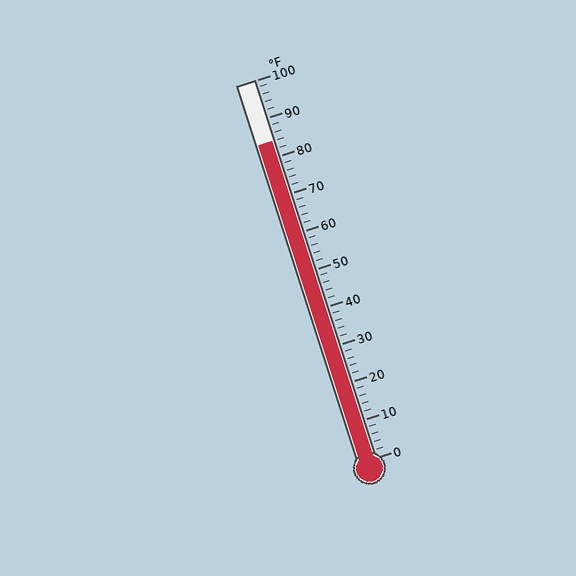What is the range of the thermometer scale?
The thermometer scale ranges from 0°F to 100°F.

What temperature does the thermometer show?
The thermometer shows approximately 84°F.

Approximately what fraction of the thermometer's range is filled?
The thermometer is filled to approximately 85% of its range.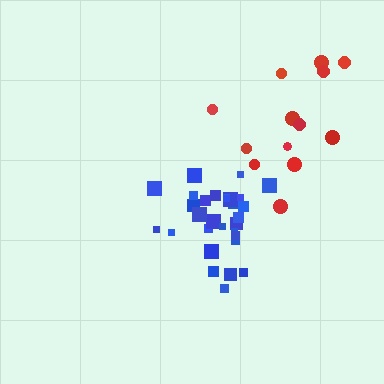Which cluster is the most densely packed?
Blue.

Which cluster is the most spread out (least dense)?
Red.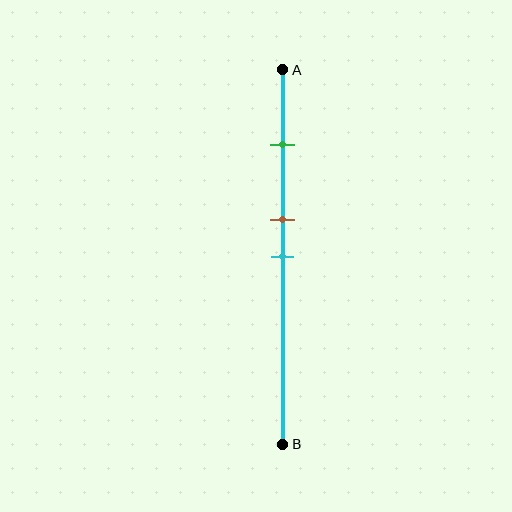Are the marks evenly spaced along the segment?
No, the marks are not evenly spaced.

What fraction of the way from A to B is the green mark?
The green mark is approximately 20% (0.2) of the way from A to B.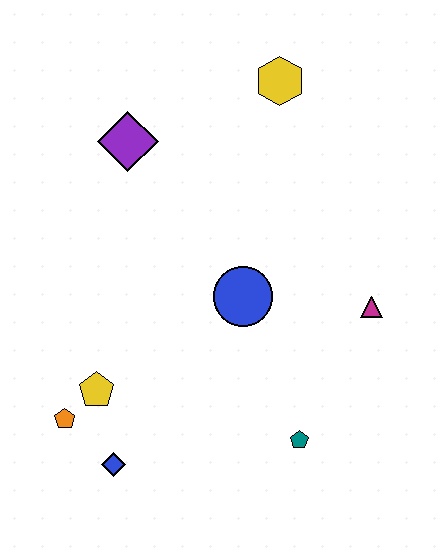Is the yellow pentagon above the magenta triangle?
No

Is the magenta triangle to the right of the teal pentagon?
Yes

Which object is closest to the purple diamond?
The yellow hexagon is closest to the purple diamond.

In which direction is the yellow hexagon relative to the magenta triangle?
The yellow hexagon is above the magenta triangle.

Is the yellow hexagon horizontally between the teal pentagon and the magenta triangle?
No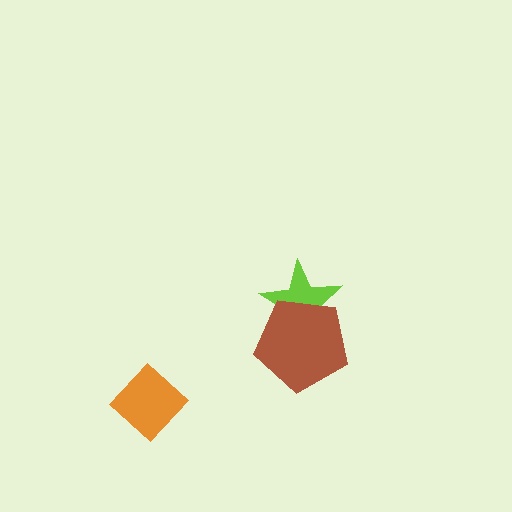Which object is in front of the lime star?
The brown pentagon is in front of the lime star.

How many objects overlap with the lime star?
1 object overlaps with the lime star.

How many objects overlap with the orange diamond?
0 objects overlap with the orange diamond.